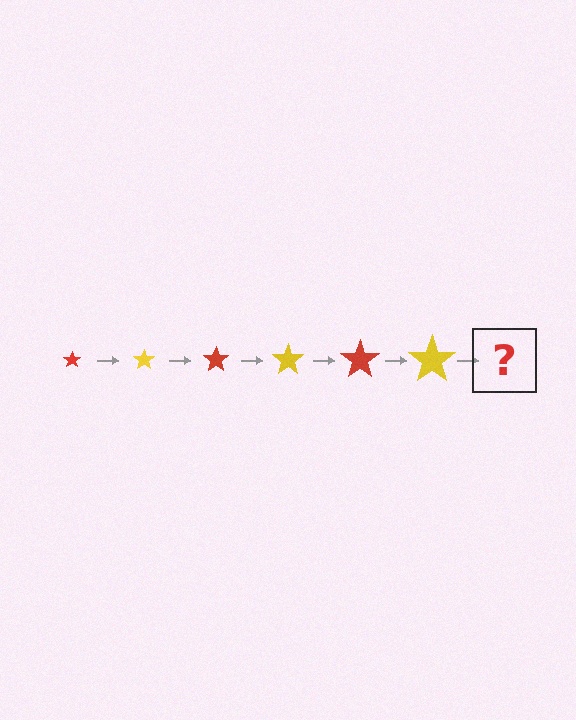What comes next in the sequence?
The next element should be a red star, larger than the previous one.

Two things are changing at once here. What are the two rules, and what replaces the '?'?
The two rules are that the star grows larger each step and the color cycles through red and yellow. The '?' should be a red star, larger than the previous one.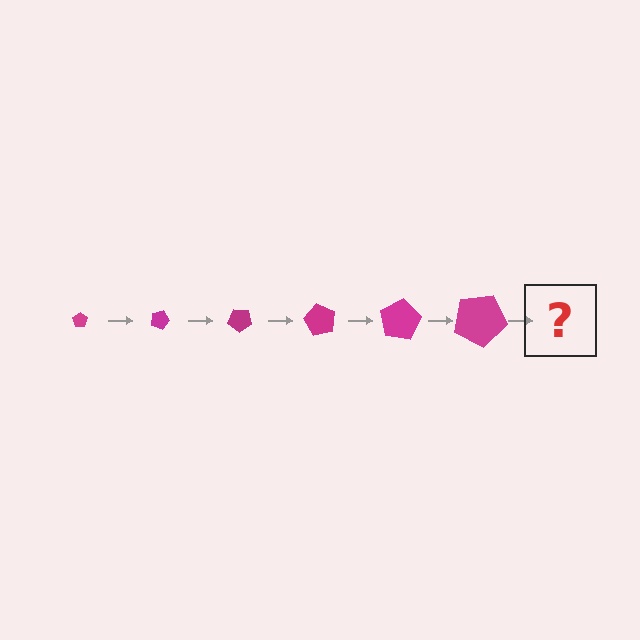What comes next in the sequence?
The next element should be a pentagon, larger than the previous one and rotated 120 degrees from the start.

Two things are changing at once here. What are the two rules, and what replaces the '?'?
The two rules are that the pentagon grows larger each step and it rotates 20 degrees each step. The '?' should be a pentagon, larger than the previous one and rotated 120 degrees from the start.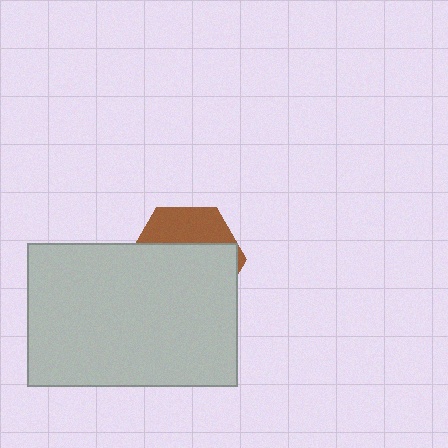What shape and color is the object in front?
The object in front is a light gray rectangle.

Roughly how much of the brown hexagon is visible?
A small part of it is visible (roughly 33%).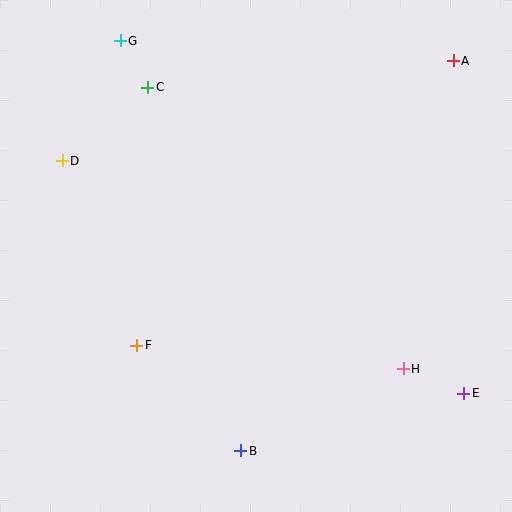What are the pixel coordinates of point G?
Point G is at (120, 41).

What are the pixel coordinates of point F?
Point F is at (137, 345).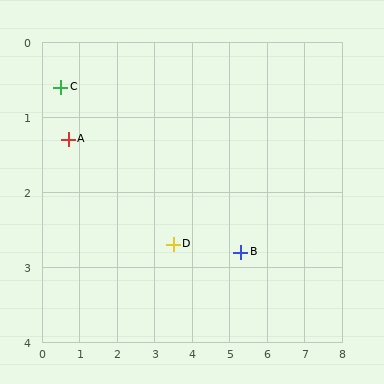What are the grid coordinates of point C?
Point C is at approximately (0.5, 0.6).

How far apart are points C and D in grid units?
Points C and D are about 3.7 grid units apart.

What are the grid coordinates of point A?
Point A is at approximately (0.7, 1.3).